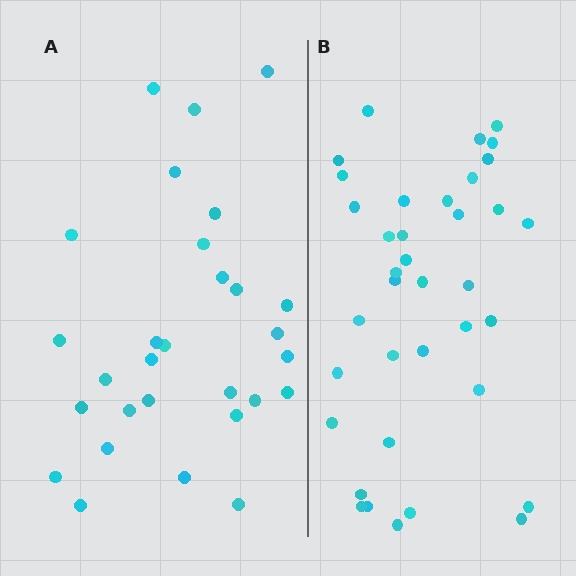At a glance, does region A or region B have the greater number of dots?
Region B (the right region) has more dots.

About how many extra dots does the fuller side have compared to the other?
Region B has roughly 8 or so more dots than region A.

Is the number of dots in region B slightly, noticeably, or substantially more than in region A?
Region B has noticeably more, but not dramatically so. The ratio is roughly 1.3 to 1.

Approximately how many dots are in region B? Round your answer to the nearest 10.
About 40 dots. (The exact count is 37, which rounds to 40.)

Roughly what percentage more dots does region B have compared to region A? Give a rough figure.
About 30% more.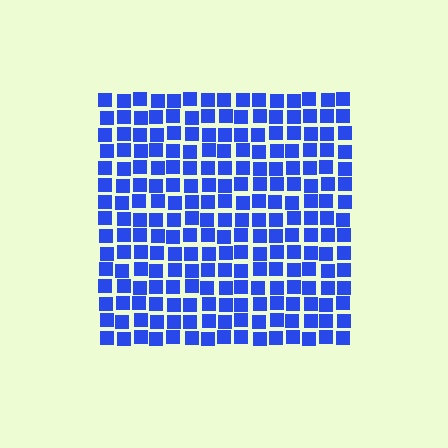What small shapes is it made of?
It is made of small squares.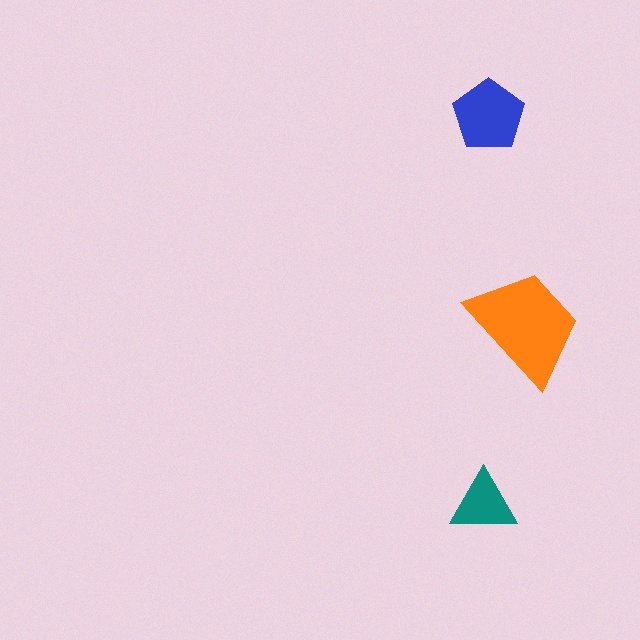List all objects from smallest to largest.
The teal triangle, the blue pentagon, the orange trapezoid.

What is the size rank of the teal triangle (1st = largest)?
3rd.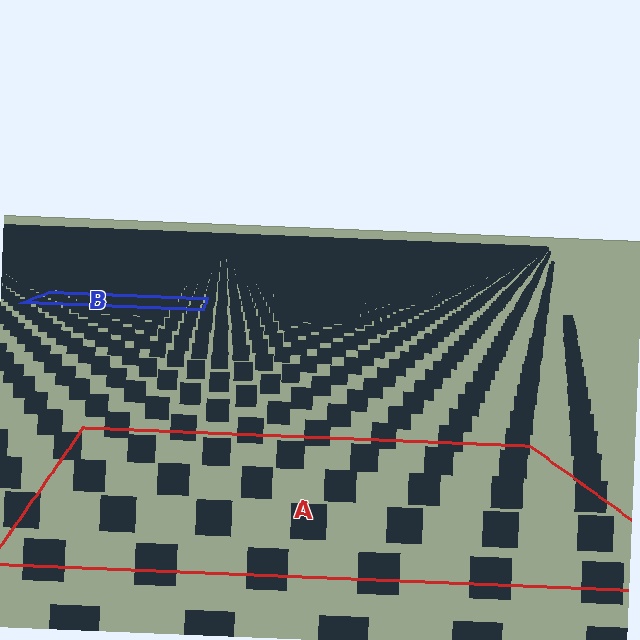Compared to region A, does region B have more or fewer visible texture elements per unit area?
Region B has more texture elements per unit area — they are packed more densely because it is farther away.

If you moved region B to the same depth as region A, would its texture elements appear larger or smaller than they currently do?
They would appear larger. At a closer depth, the same texture elements are projected at a bigger on-screen size.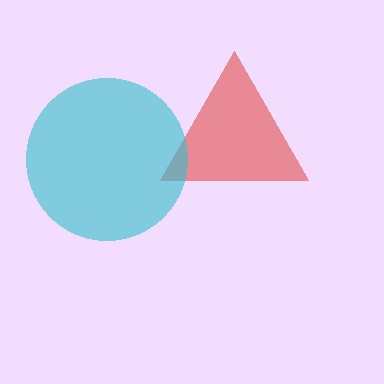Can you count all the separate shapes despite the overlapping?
Yes, there are 2 separate shapes.